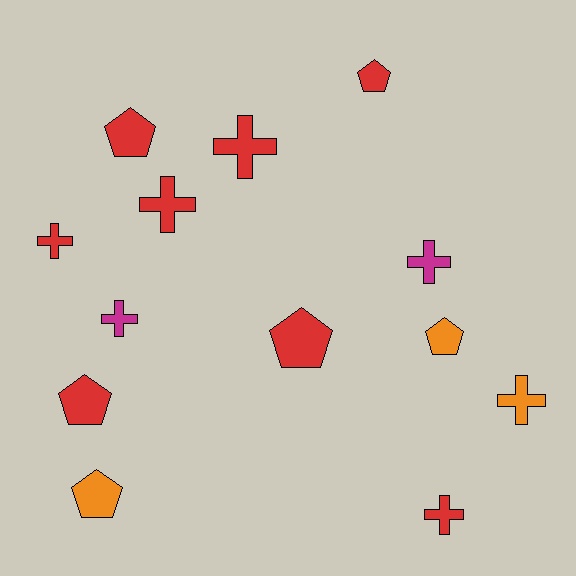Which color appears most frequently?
Red, with 8 objects.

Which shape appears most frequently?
Cross, with 7 objects.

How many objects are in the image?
There are 13 objects.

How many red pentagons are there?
There are 4 red pentagons.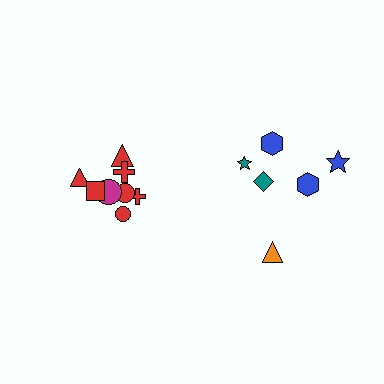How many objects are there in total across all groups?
There are 14 objects.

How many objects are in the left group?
There are 8 objects.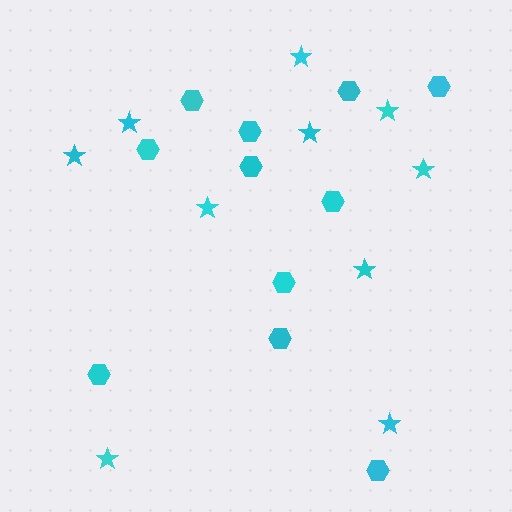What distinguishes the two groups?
There are 2 groups: one group of stars (10) and one group of hexagons (11).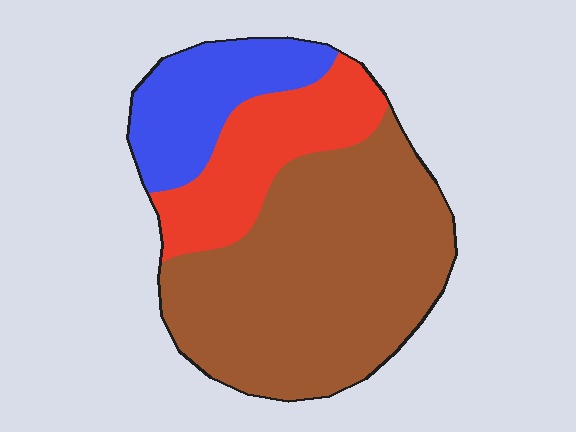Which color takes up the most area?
Brown, at roughly 60%.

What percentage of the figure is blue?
Blue takes up about one fifth (1/5) of the figure.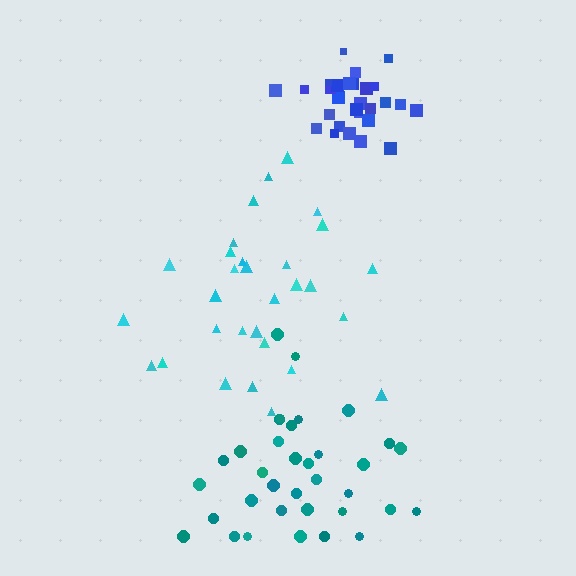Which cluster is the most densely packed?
Blue.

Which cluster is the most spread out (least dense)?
Teal.